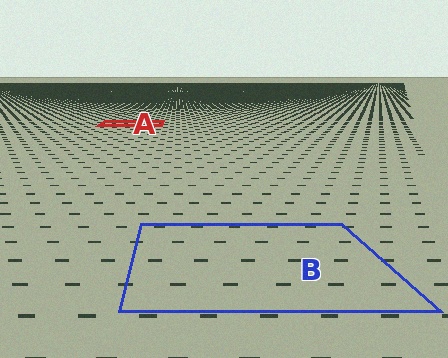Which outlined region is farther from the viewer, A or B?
Region A is farther from the viewer — the texture elements inside it appear smaller and more densely packed.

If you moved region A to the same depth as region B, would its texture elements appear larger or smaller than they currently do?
They would appear larger. At a closer depth, the same texture elements are projected at a bigger on-screen size.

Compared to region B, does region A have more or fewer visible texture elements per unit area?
Region A has more texture elements per unit area — they are packed more densely because it is farther away.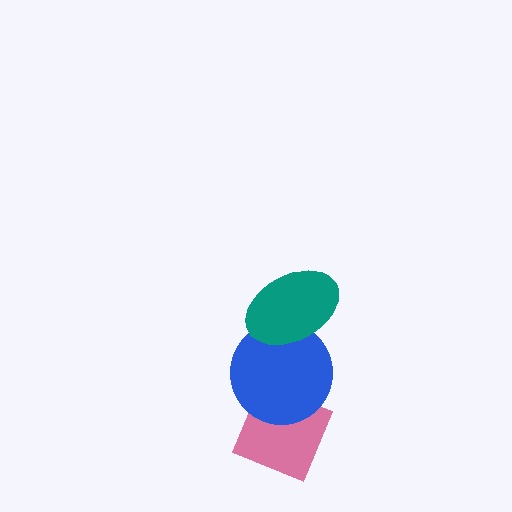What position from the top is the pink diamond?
The pink diamond is 3rd from the top.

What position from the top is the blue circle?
The blue circle is 2nd from the top.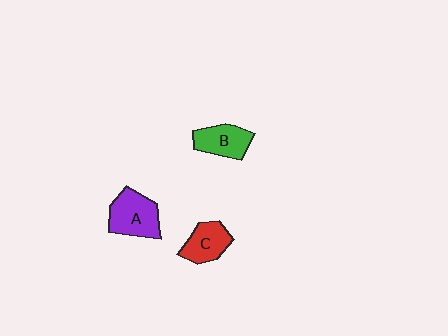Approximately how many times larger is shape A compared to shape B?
Approximately 1.3 times.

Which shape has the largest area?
Shape A (purple).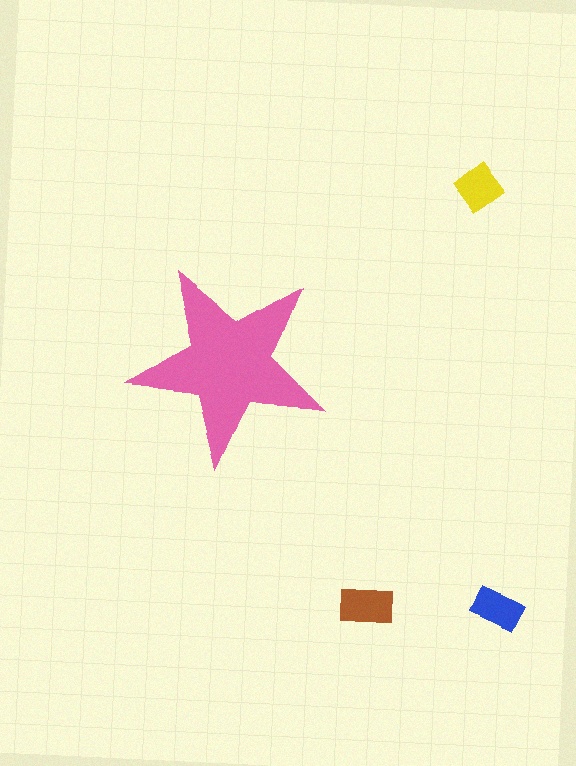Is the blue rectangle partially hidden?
No, the blue rectangle is fully visible.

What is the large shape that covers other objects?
A pink star.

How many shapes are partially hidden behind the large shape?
0 shapes are partially hidden.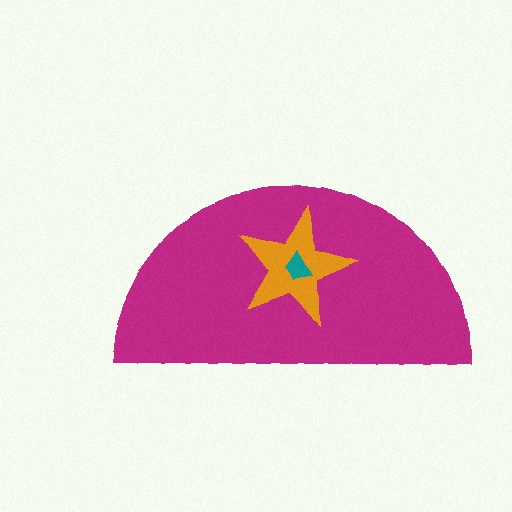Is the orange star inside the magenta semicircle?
Yes.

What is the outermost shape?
The magenta semicircle.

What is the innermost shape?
The teal trapezoid.